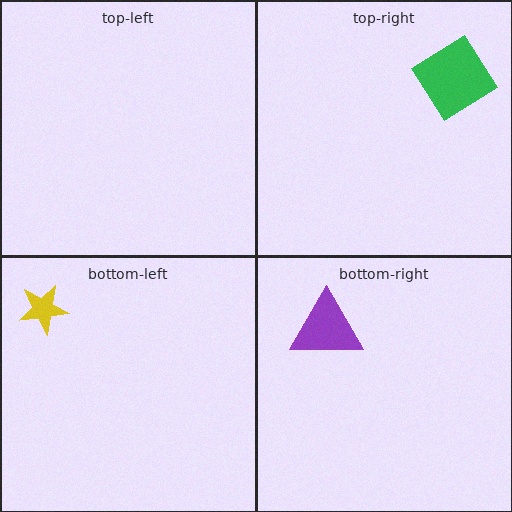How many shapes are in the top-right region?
1.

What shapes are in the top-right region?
The green diamond.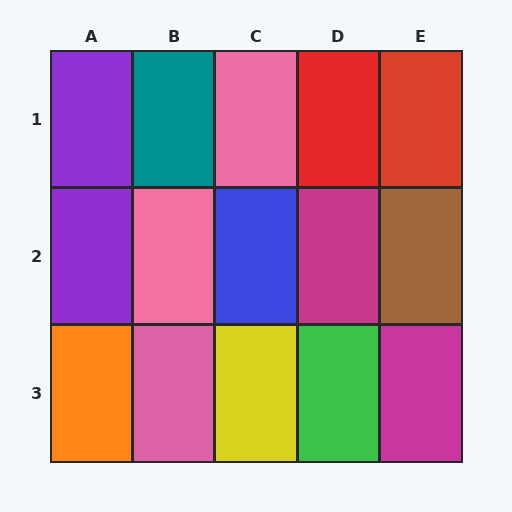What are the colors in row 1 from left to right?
Purple, teal, pink, red, red.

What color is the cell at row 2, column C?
Blue.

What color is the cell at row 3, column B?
Pink.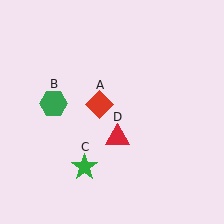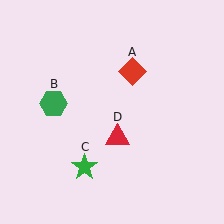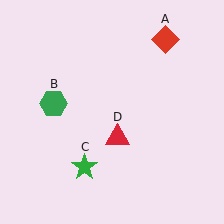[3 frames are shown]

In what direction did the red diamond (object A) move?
The red diamond (object A) moved up and to the right.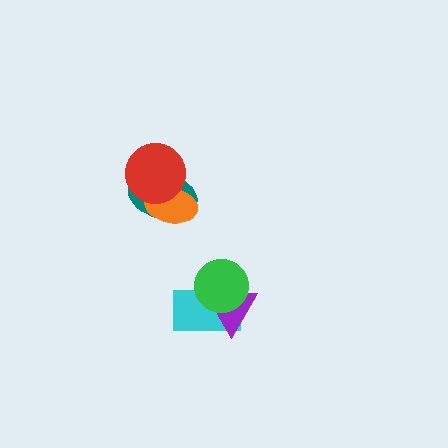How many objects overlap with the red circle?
2 objects overlap with the red circle.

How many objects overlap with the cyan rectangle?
2 objects overlap with the cyan rectangle.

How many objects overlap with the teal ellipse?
2 objects overlap with the teal ellipse.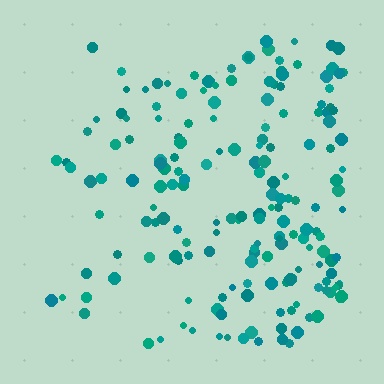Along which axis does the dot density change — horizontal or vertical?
Horizontal.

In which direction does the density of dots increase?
From left to right, with the right side densest.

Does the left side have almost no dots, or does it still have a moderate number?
Still a moderate number, just noticeably fewer than the right.